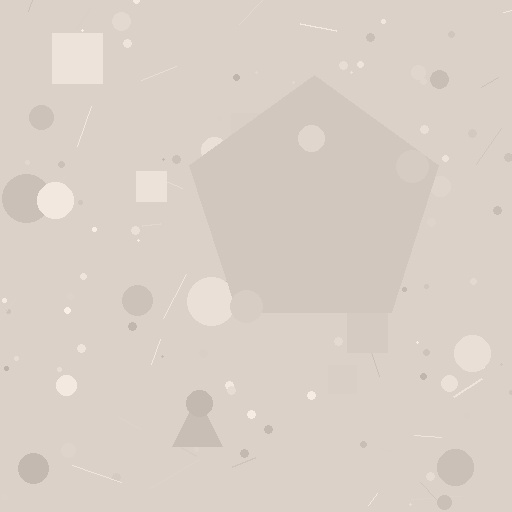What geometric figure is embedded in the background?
A pentagon is embedded in the background.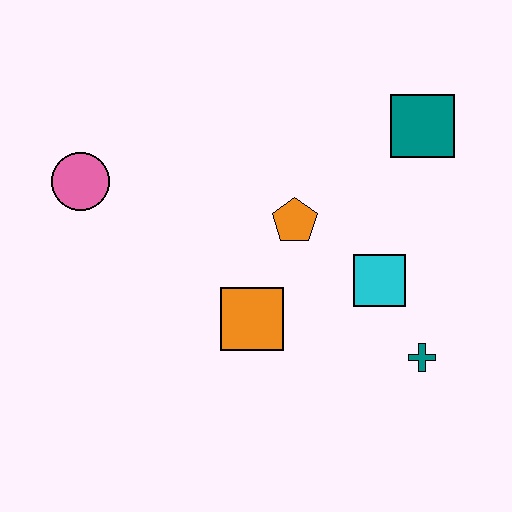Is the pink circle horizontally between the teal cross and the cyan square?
No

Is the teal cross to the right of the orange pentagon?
Yes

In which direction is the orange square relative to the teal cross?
The orange square is to the left of the teal cross.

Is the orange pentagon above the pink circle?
No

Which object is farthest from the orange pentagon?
The pink circle is farthest from the orange pentagon.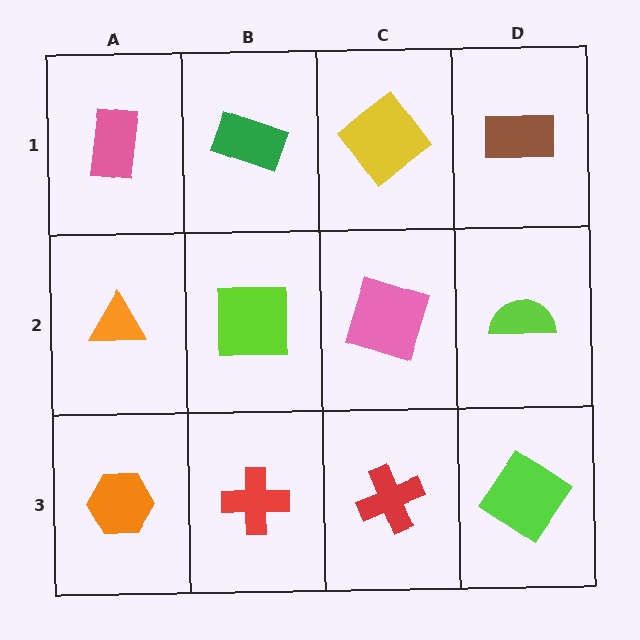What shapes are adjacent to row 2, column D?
A brown rectangle (row 1, column D), a lime diamond (row 3, column D), a pink square (row 2, column C).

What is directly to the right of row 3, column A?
A red cross.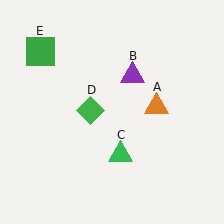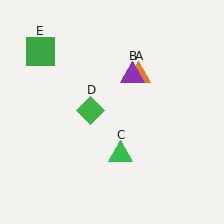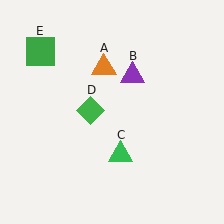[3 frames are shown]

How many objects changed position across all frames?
1 object changed position: orange triangle (object A).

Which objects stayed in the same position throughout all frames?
Purple triangle (object B) and green triangle (object C) and green diamond (object D) and green square (object E) remained stationary.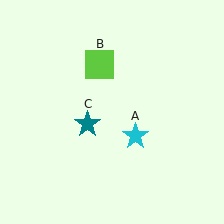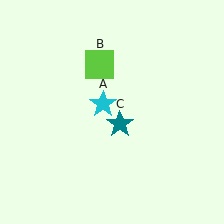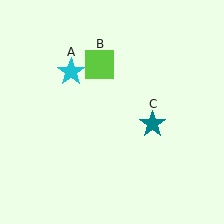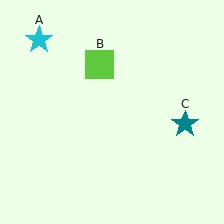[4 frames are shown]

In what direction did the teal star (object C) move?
The teal star (object C) moved right.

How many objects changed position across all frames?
2 objects changed position: cyan star (object A), teal star (object C).